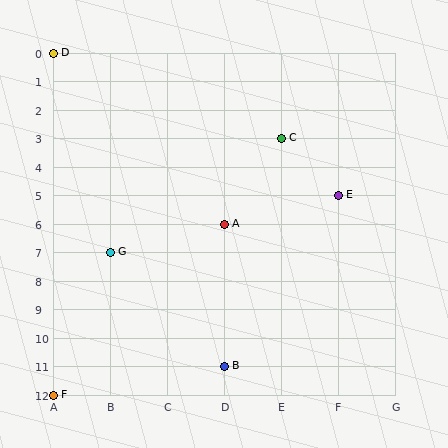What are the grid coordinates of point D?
Point D is at grid coordinates (A, 0).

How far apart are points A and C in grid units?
Points A and C are 1 column and 3 rows apart (about 3.2 grid units diagonally).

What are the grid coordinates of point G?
Point G is at grid coordinates (B, 7).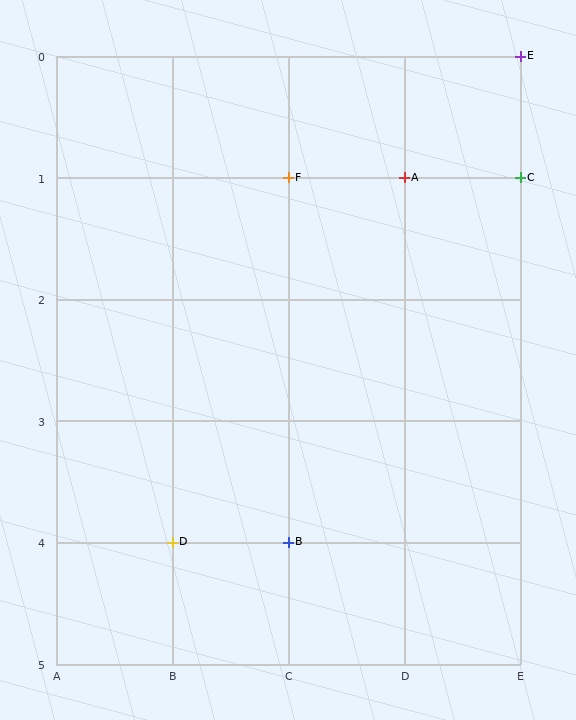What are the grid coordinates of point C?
Point C is at grid coordinates (E, 1).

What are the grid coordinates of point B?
Point B is at grid coordinates (C, 4).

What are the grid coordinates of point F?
Point F is at grid coordinates (C, 1).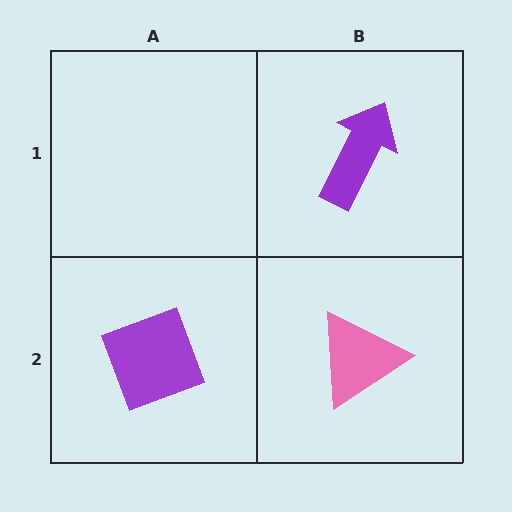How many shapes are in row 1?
1 shape.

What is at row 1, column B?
A purple arrow.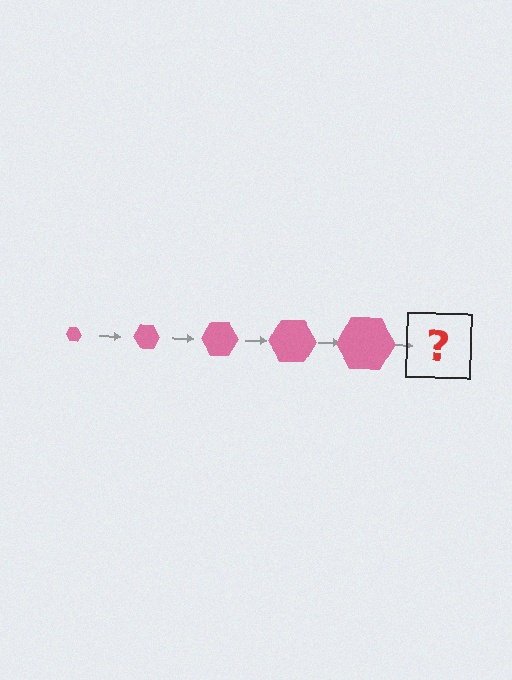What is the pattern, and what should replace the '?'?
The pattern is that the hexagon gets progressively larger each step. The '?' should be a pink hexagon, larger than the previous one.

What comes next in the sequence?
The next element should be a pink hexagon, larger than the previous one.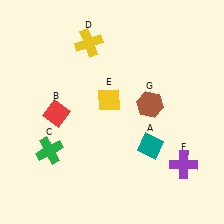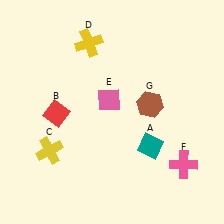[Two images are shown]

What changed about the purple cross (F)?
In Image 1, F is purple. In Image 2, it changed to pink.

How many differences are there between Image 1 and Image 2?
There are 3 differences between the two images.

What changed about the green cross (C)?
In Image 1, C is green. In Image 2, it changed to yellow.